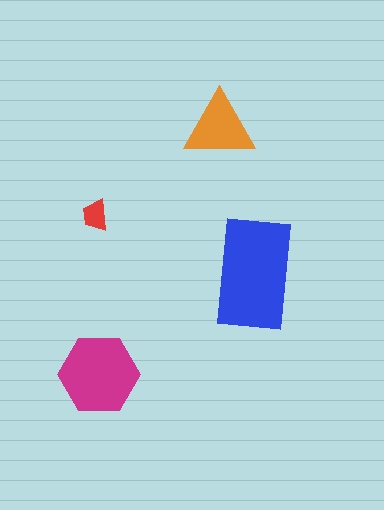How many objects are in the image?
There are 4 objects in the image.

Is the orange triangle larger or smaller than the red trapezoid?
Larger.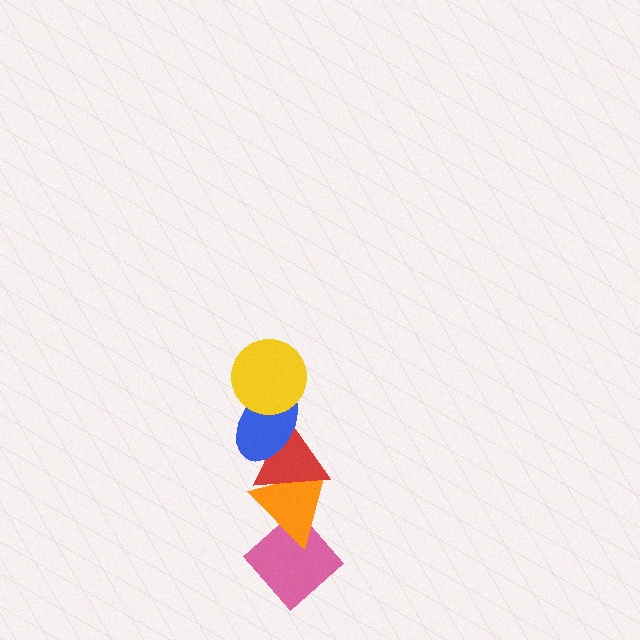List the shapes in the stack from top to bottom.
From top to bottom: the yellow circle, the blue ellipse, the red triangle, the orange triangle, the pink diamond.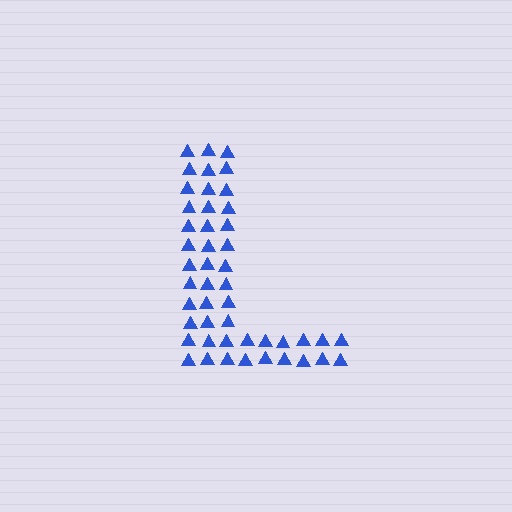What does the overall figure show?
The overall figure shows the letter L.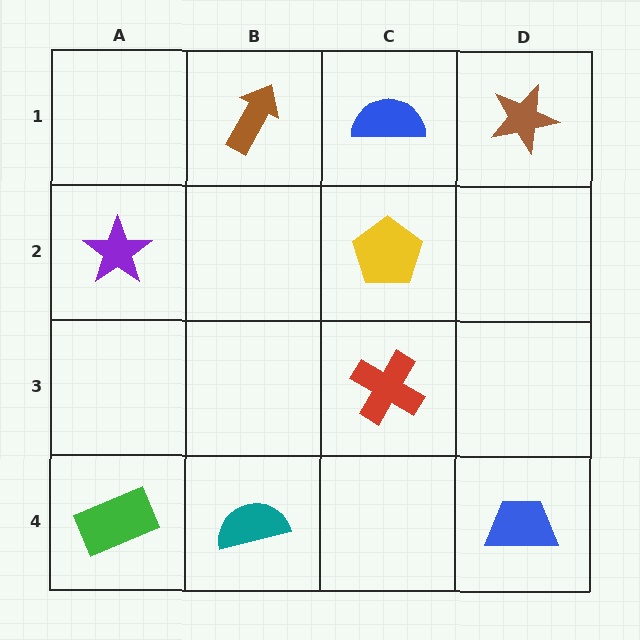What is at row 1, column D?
A brown star.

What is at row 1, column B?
A brown arrow.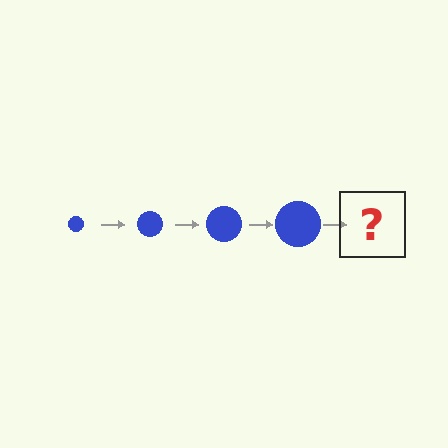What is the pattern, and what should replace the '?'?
The pattern is that the circle gets progressively larger each step. The '?' should be a blue circle, larger than the previous one.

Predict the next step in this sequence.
The next step is a blue circle, larger than the previous one.